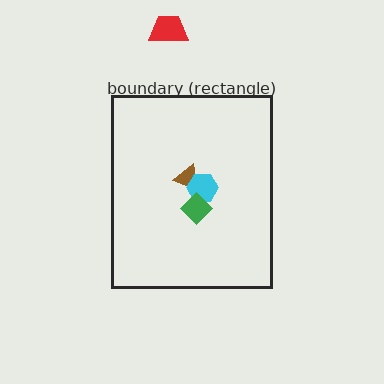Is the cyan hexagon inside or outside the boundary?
Inside.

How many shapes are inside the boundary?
3 inside, 1 outside.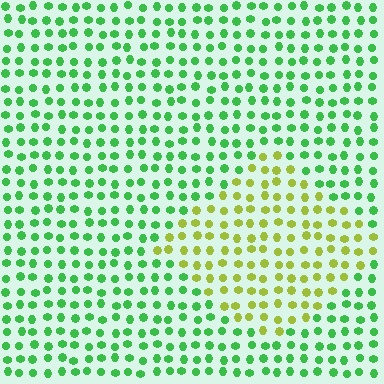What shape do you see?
I see a diamond.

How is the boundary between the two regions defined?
The boundary is defined purely by a slight shift in hue (about 52 degrees). Spacing, size, and orientation are identical on both sides.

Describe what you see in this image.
The image is filled with small green elements in a uniform arrangement. A diamond-shaped region is visible where the elements are tinted to a slightly different hue, forming a subtle color boundary.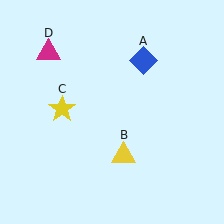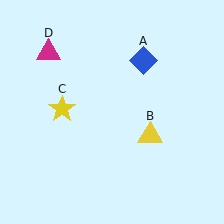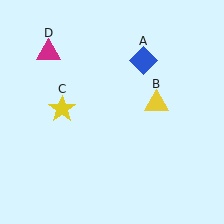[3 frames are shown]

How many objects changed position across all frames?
1 object changed position: yellow triangle (object B).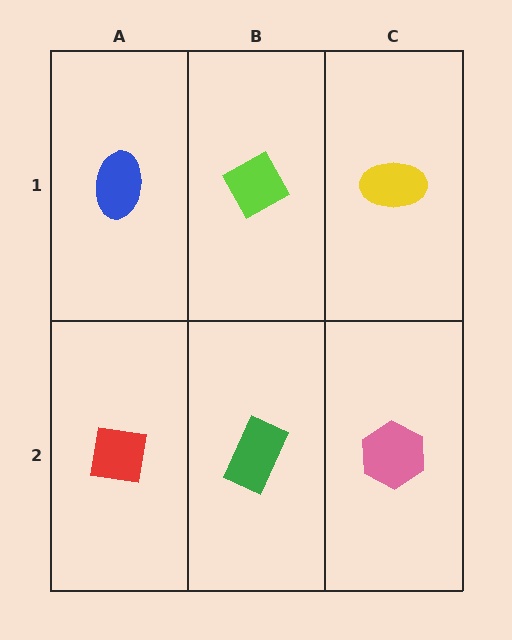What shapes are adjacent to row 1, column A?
A red square (row 2, column A), a lime diamond (row 1, column B).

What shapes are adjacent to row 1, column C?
A pink hexagon (row 2, column C), a lime diamond (row 1, column B).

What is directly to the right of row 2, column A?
A green rectangle.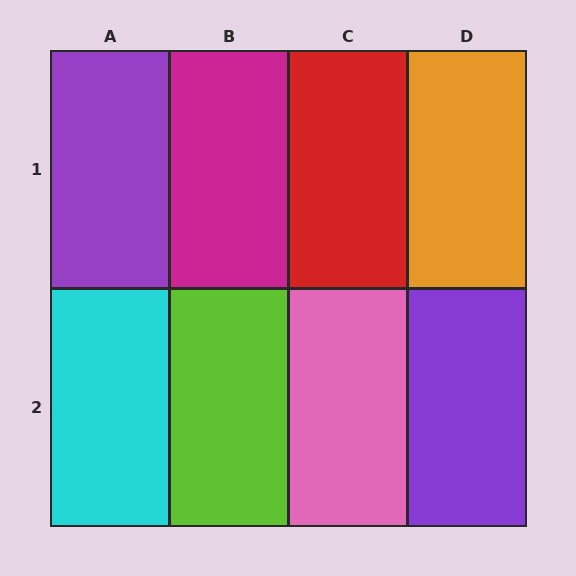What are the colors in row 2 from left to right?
Cyan, lime, pink, purple.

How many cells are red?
1 cell is red.